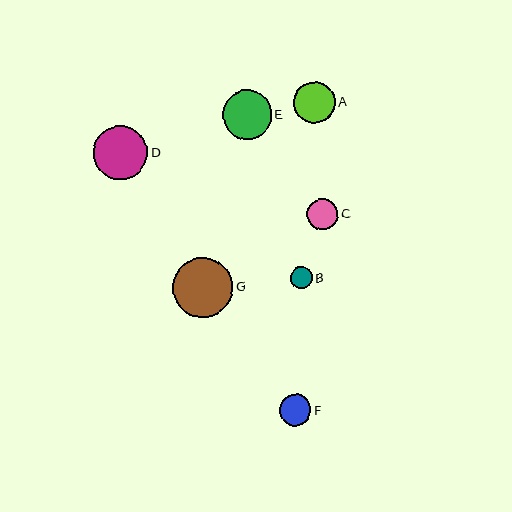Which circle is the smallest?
Circle B is the smallest with a size of approximately 22 pixels.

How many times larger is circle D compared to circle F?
Circle D is approximately 1.7 times the size of circle F.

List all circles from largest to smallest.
From largest to smallest: G, D, E, A, F, C, B.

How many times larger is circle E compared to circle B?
Circle E is approximately 2.3 times the size of circle B.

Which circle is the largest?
Circle G is the largest with a size of approximately 60 pixels.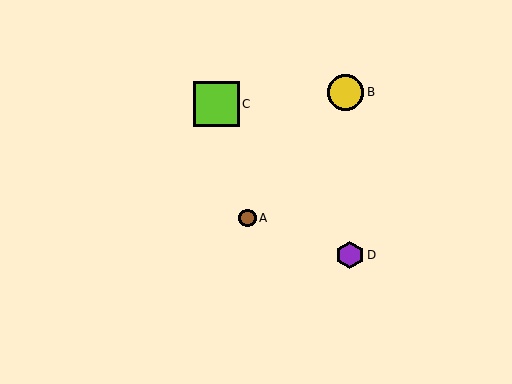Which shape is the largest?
The lime square (labeled C) is the largest.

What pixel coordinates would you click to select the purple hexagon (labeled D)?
Click at (350, 255) to select the purple hexagon D.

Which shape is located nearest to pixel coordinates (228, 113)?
The lime square (labeled C) at (216, 104) is nearest to that location.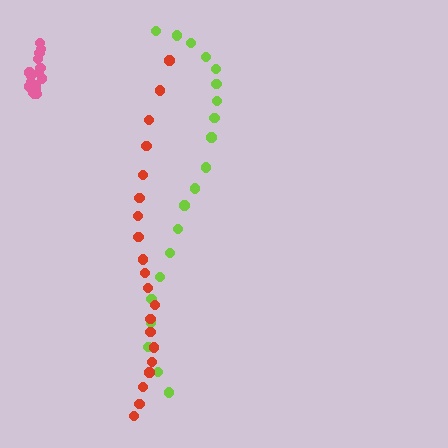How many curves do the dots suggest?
There are 3 distinct paths.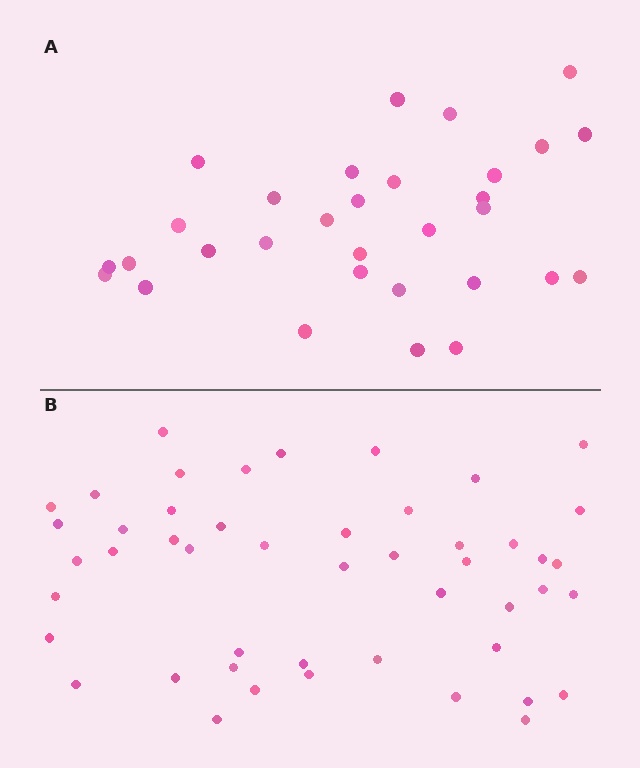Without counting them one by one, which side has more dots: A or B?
Region B (the bottom region) has more dots.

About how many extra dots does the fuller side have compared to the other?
Region B has approximately 15 more dots than region A.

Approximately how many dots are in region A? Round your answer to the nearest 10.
About 30 dots. (The exact count is 31, which rounds to 30.)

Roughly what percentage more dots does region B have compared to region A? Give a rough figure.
About 55% more.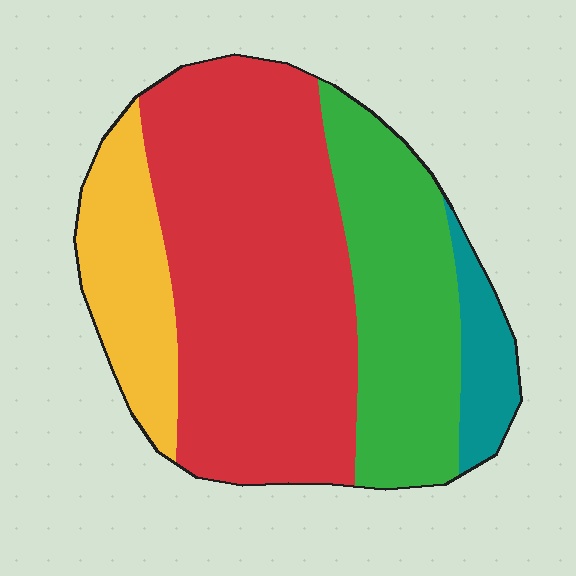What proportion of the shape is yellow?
Yellow takes up about one sixth (1/6) of the shape.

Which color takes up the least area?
Teal, at roughly 5%.